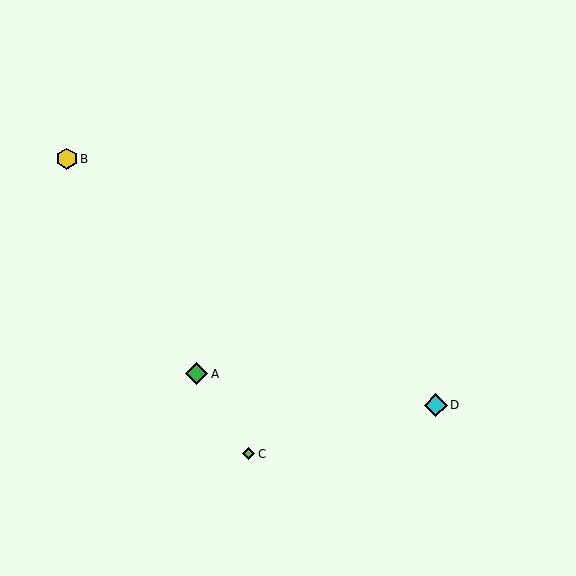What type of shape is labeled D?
Shape D is a cyan diamond.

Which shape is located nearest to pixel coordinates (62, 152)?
The yellow hexagon (labeled B) at (67, 159) is nearest to that location.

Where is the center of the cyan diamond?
The center of the cyan diamond is at (436, 405).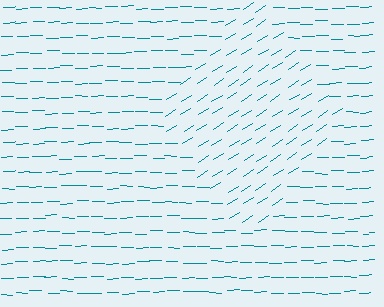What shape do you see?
I see a diamond.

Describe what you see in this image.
The image is filled with small teal line segments. A diamond region in the image has lines oriented differently from the surrounding lines, creating a visible texture boundary.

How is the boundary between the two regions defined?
The boundary is defined purely by a change in line orientation (approximately 32 degrees difference). All lines are the same color and thickness.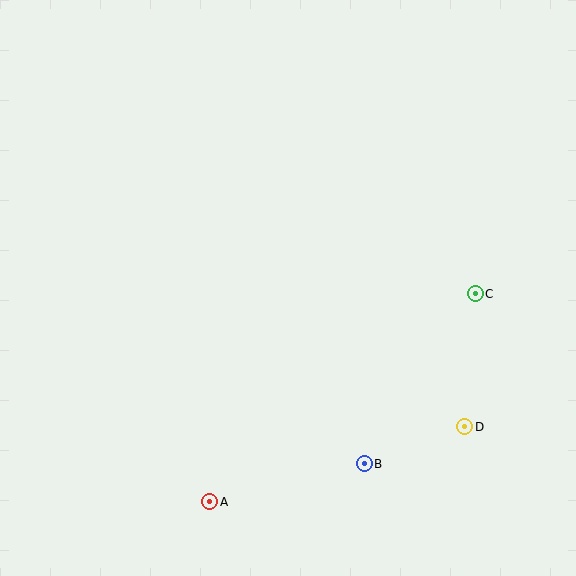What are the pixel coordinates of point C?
Point C is at (475, 294).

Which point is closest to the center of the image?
Point C at (475, 294) is closest to the center.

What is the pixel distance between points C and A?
The distance between C and A is 337 pixels.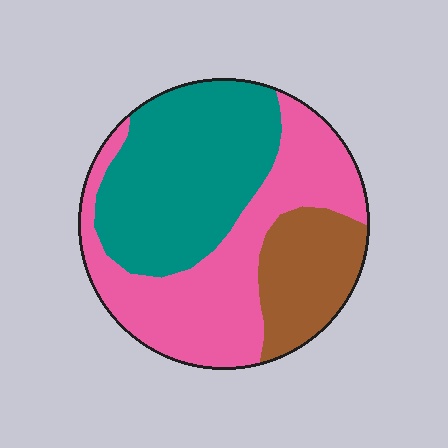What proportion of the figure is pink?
Pink takes up about two fifths (2/5) of the figure.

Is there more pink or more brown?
Pink.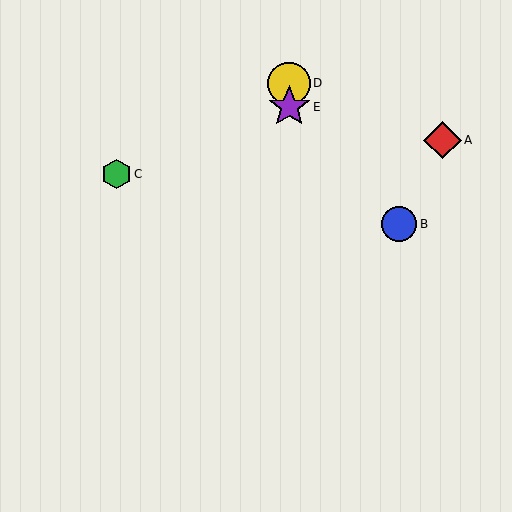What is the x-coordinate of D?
Object D is at x≈289.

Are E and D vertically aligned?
Yes, both are at x≈289.